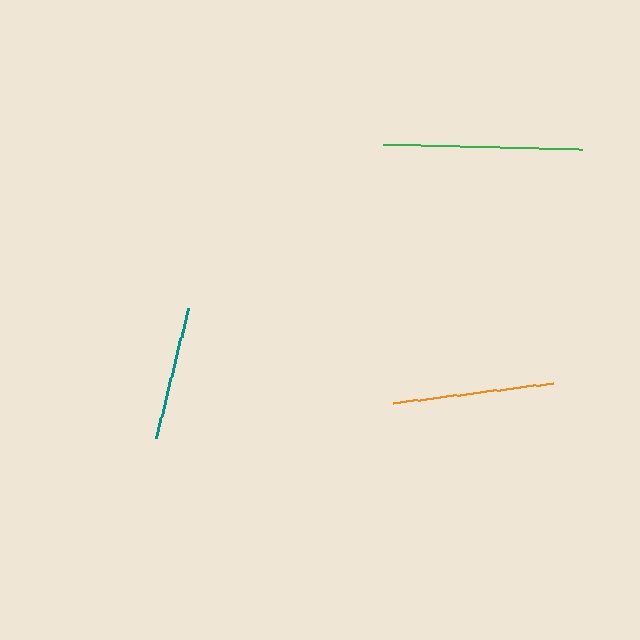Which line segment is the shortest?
The teal line is the shortest at approximately 133 pixels.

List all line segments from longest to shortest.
From longest to shortest: green, orange, teal.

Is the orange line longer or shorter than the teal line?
The orange line is longer than the teal line.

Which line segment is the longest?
The green line is the longest at approximately 200 pixels.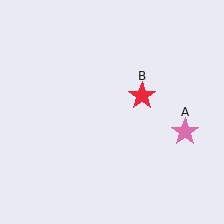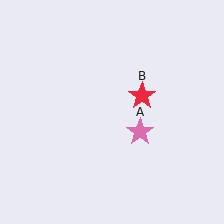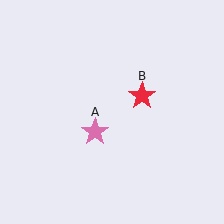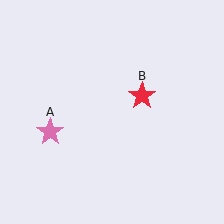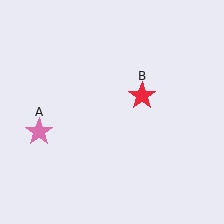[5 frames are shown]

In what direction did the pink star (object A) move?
The pink star (object A) moved left.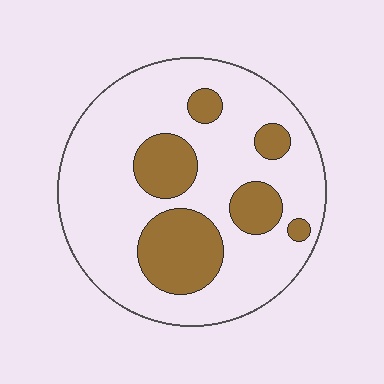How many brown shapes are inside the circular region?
6.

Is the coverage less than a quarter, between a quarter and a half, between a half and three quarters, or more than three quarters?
Less than a quarter.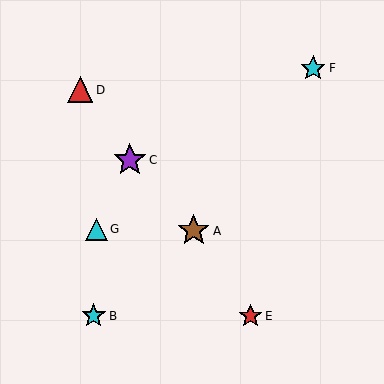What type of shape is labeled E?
Shape E is a red star.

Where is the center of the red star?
The center of the red star is at (250, 316).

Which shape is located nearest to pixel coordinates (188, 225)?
The brown star (labeled A) at (194, 231) is nearest to that location.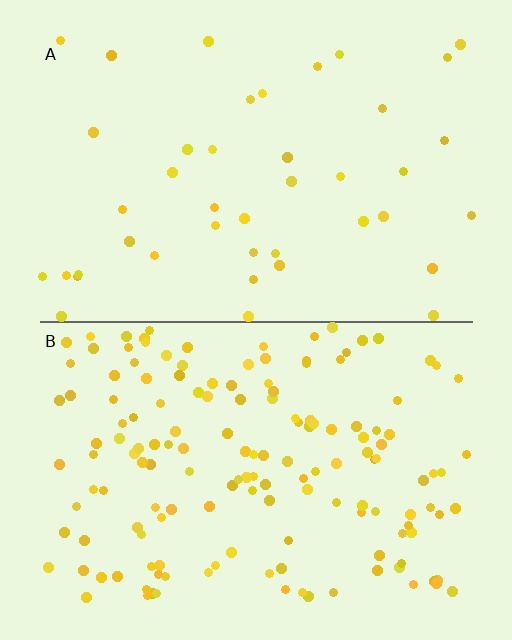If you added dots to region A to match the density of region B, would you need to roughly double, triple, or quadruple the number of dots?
Approximately quadruple.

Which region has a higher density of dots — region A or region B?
B (the bottom).